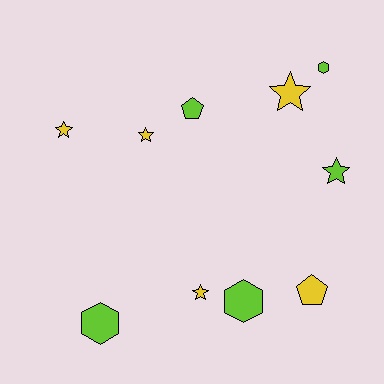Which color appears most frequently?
Yellow, with 5 objects.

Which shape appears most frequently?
Star, with 5 objects.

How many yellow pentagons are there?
There is 1 yellow pentagon.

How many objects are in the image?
There are 10 objects.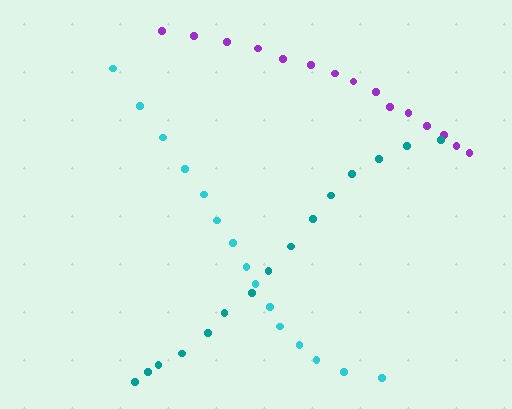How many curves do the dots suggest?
There are 3 distinct paths.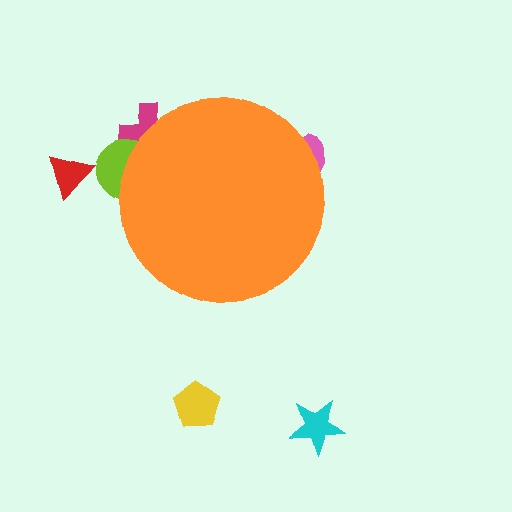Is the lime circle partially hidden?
Yes, the lime circle is partially hidden behind the orange circle.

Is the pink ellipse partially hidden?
Yes, the pink ellipse is partially hidden behind the orange circle.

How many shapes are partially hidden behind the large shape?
3 shapes are partially hidden.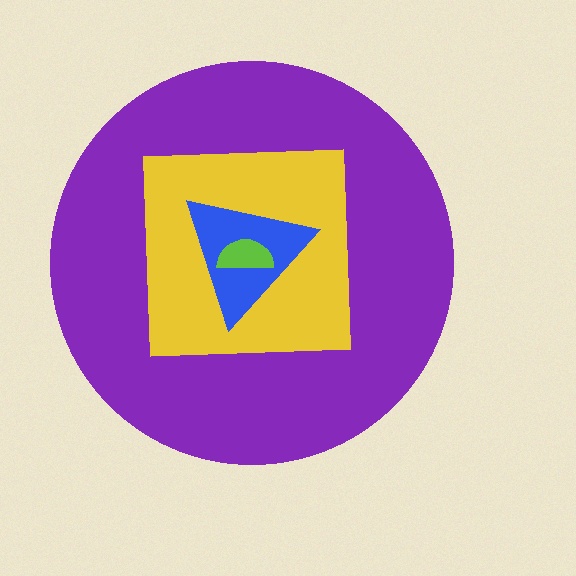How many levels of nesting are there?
4.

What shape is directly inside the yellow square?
The blue triangle.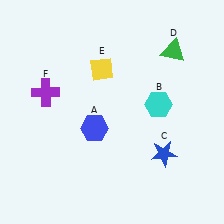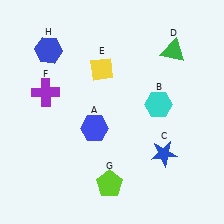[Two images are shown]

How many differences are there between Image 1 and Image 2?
There are 2 differences between the two images.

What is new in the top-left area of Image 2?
A blue hexagon (H) was added in the top-left area of Image 2.